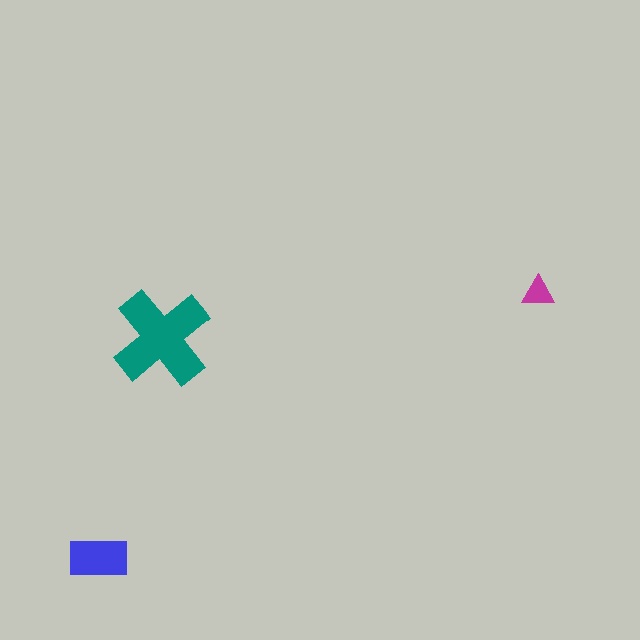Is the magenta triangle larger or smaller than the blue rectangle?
Smaller.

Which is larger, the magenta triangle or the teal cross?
The teal cross.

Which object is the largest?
The teal cross.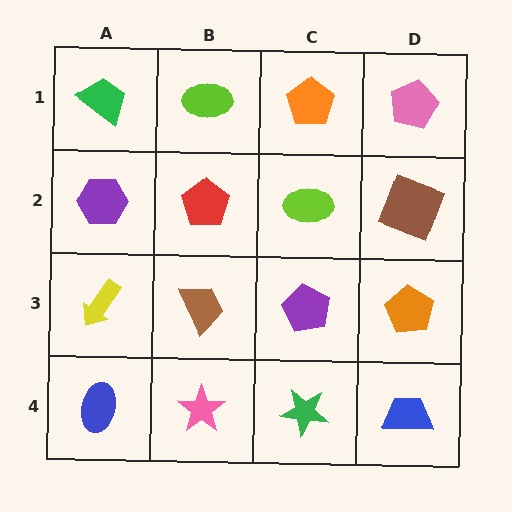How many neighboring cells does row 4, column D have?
2.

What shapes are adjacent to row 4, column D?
An orange pentagon (row 3, column D), a green star (row 4, column C).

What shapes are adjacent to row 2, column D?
A pink pentagon (row 1, column D), an orange pentagon (row 3, column D), a lime ellipse (row 2, column C).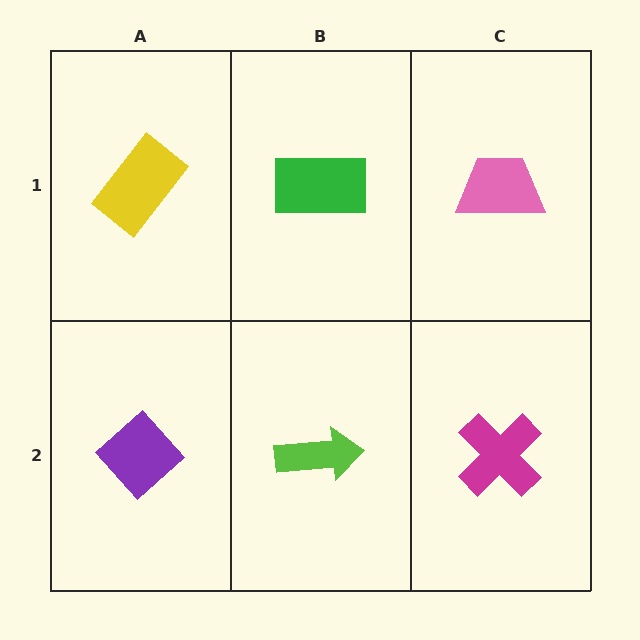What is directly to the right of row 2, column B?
A magenta cross.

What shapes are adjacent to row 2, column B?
A green rectangle (row 1, column B), a purple diamond (row 2, column A), a magenta cross (row 2, column C).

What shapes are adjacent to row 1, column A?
A purple diamond (row 2, column A), a green rectangle (row 1, column B).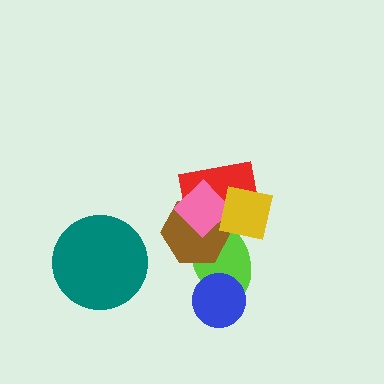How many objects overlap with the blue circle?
1 object overlaps with the blue circle.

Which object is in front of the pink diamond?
The yellow square is in front of the pink diamond.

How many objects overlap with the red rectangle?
4 objects overlap with the red rectangle.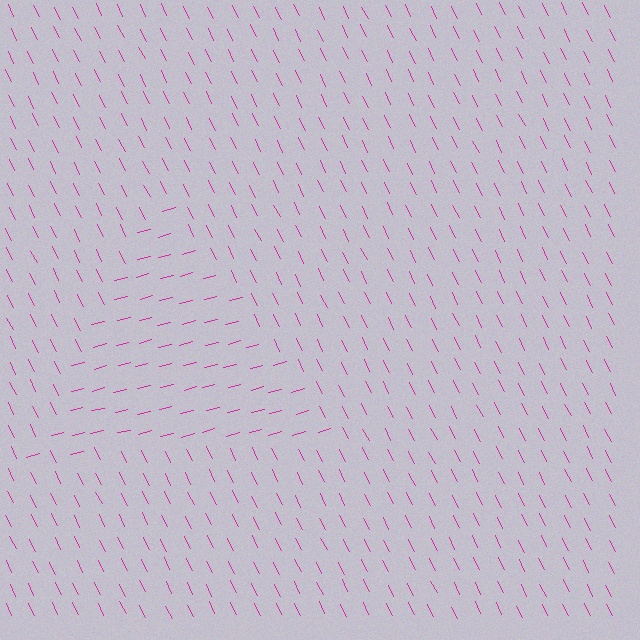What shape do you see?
I see a triangle.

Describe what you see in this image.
The image is filled with small magenta line segments. A triangle region in the image has lines oriented differently from the surrounding lines, creating a visible texture boundary.